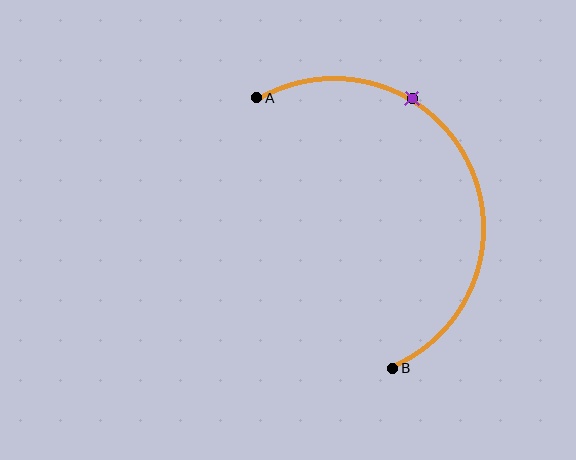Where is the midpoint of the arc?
The arc midpoint is the point on the curve farthest from the straight line joining A and B. It sits to the right of that line.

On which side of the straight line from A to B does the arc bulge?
The arc bulges to the right of the straight line connecting A and B.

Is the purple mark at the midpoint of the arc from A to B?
No. The purple mark lies on the arc but is closer to endpoint A. The arc midpoint would be at the point on the curve equidistant along the arc from both A and B.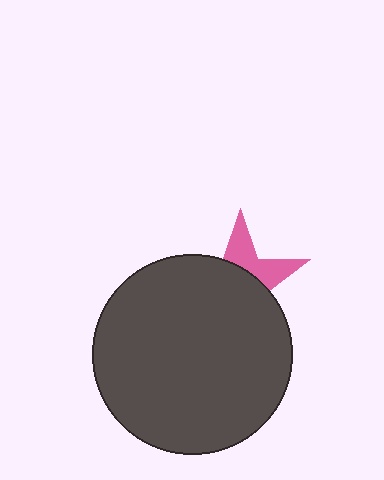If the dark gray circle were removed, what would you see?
You would see the complete pink star.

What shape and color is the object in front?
The object in front is a dark gray circle.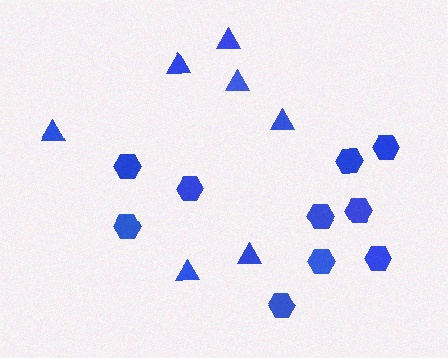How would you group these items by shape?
There are 2 groups: one group of hexagons (10) and one group of triangles (7).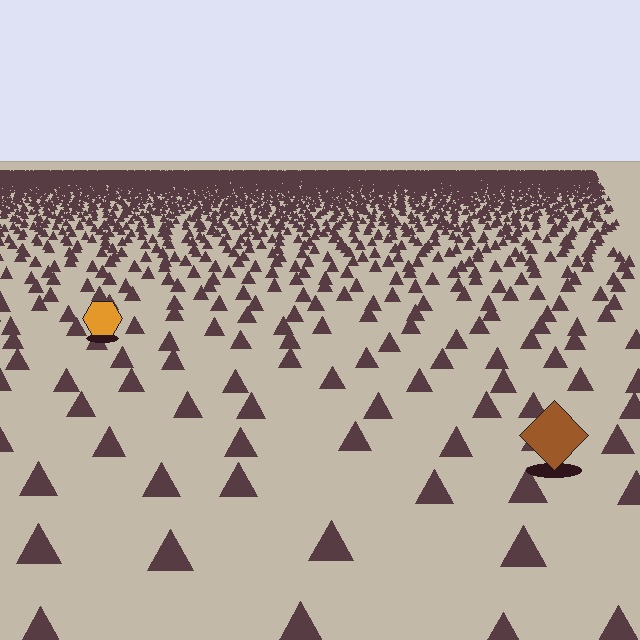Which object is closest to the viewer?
The brown diamond is closest. The texture marks near it are larger and more spread out.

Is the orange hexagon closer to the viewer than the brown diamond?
No. The brown diamond is closer — you can tell from the texture gradient: the ground texture is coarser near it.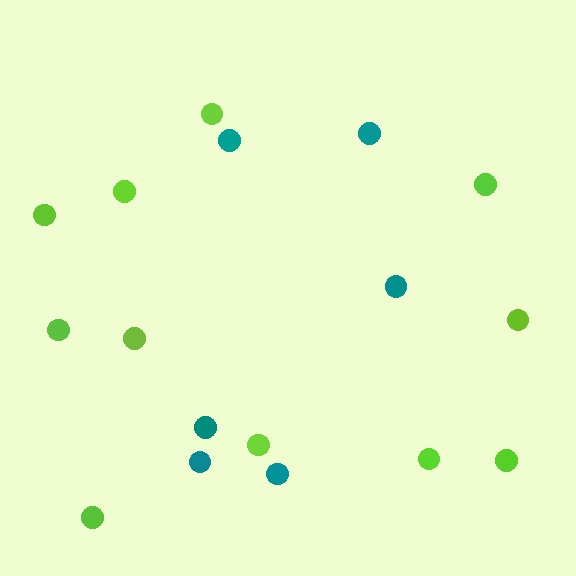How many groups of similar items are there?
There are 2 groups: one group of teal circles (6) and one group of lime circles (11).